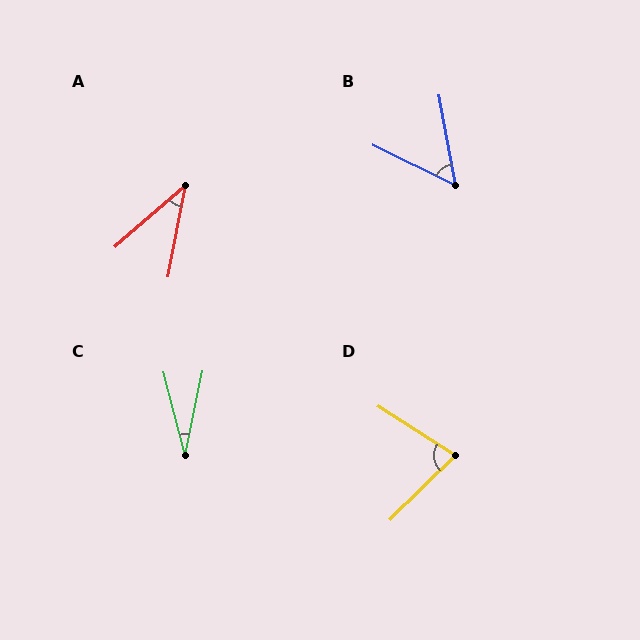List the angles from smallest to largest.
C (26°), A (38°), B (54°), D (77°).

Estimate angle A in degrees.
Approximately 38 degrees.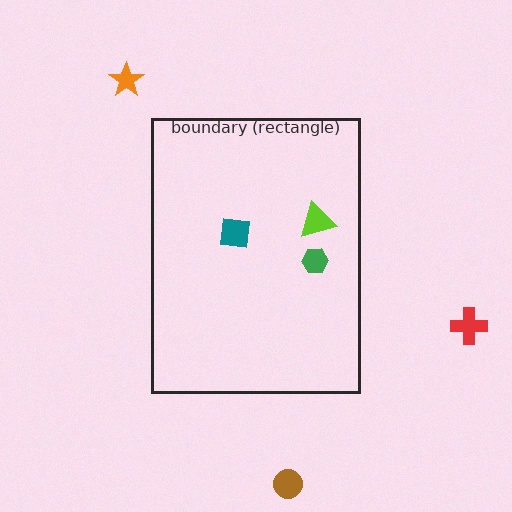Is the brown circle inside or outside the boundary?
Outside.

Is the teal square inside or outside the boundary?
Inside.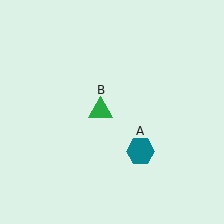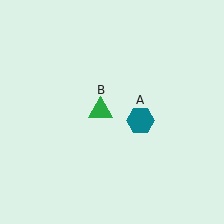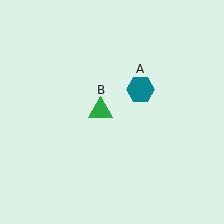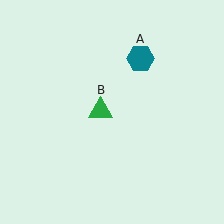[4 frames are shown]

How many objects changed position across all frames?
1 object changed position: teal hexagon (object A).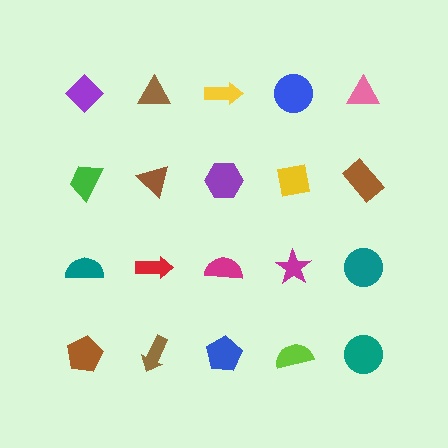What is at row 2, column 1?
A green trapezoid.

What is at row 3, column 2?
A red arrow.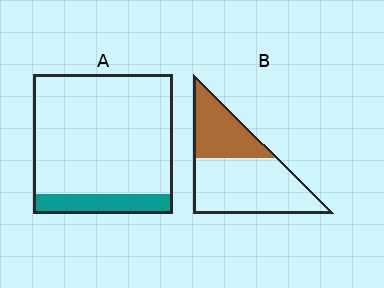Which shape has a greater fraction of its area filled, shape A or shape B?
Shape B.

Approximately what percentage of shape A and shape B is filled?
A is approximately 15% and B is approximately 35%.